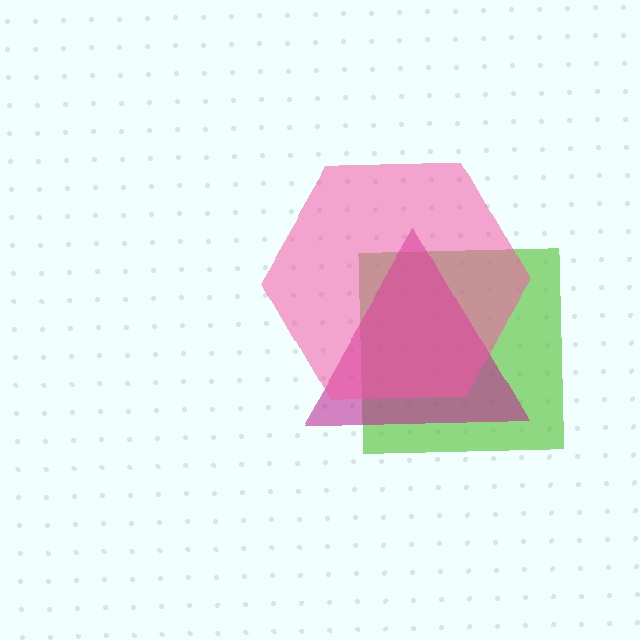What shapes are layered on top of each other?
The layered shapes are: a lime square, a magenta triangle, a pink hexagon.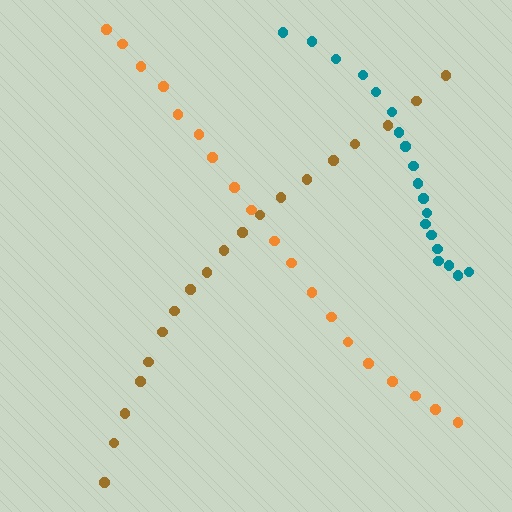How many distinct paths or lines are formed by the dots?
There are 3 distinct paths.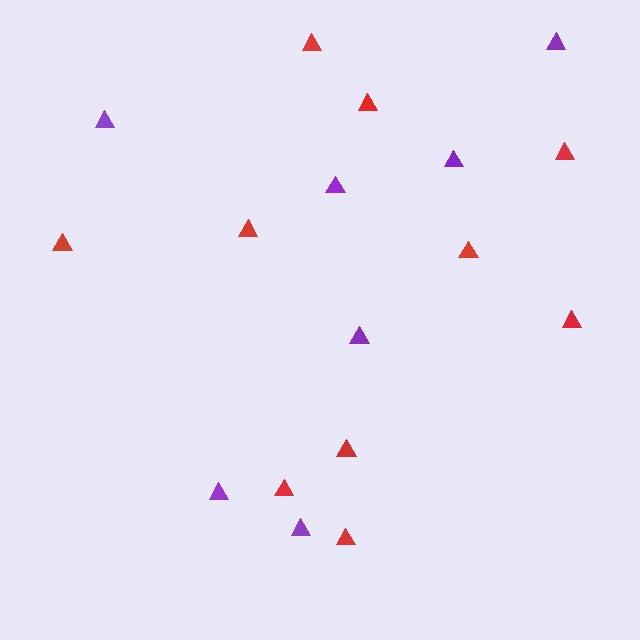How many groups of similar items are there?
There are 2 groups: one group of red triangles (10) and one group of purple triangles (7).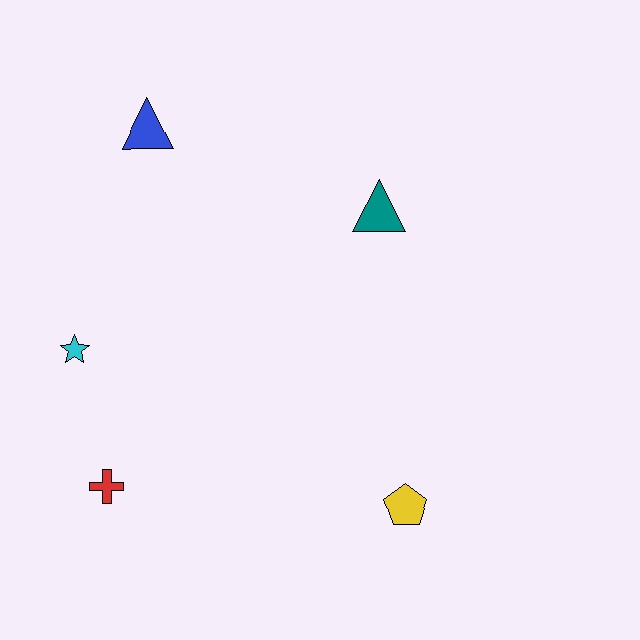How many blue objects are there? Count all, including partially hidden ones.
There is 1 blue object.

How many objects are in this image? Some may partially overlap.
There are 5 objects.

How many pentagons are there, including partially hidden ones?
There is 1 pentagon.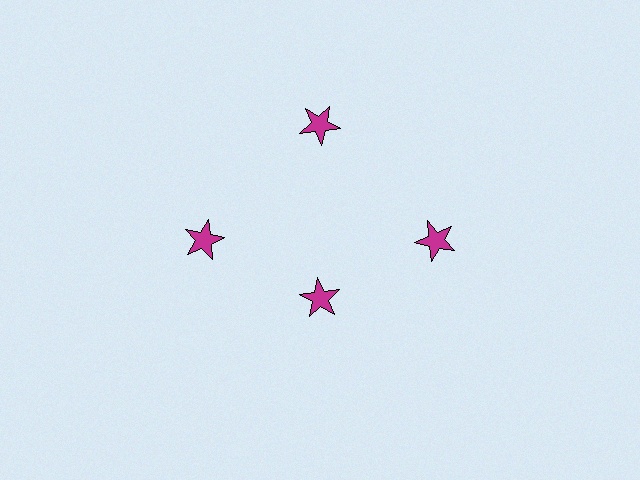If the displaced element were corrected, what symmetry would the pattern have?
It would have 4-fold rotational symmetry — the pattern would map onto itself every 90 degrees.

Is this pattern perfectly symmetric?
No. The 4 magenta stars are arranged in a ring, but one element near the 6 o'clock position is pulled inward toward the center, breaking the 4-fold rotational symmetry.